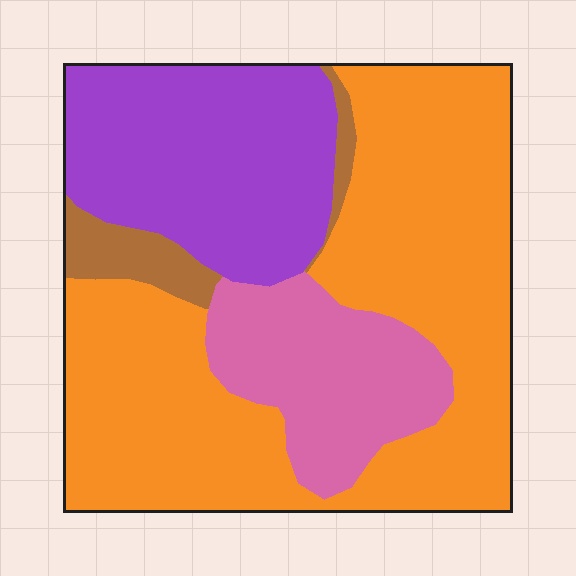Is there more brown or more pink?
Pink.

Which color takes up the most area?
Orange, at roughly 55%.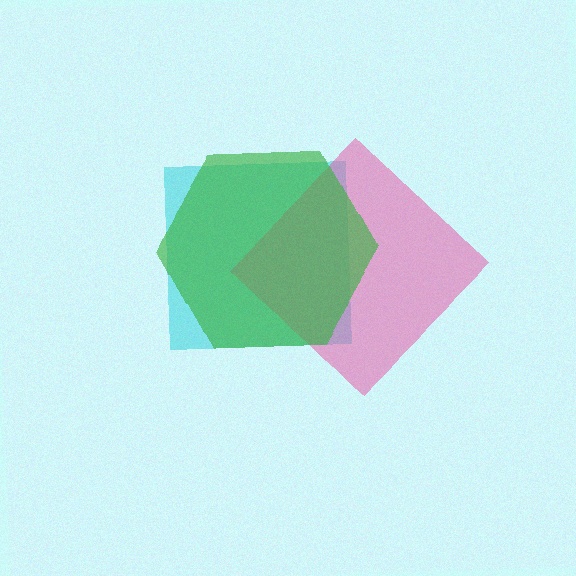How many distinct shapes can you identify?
There are 3 distinct shapes: a cyan square, a pink diamond, a green hexagon.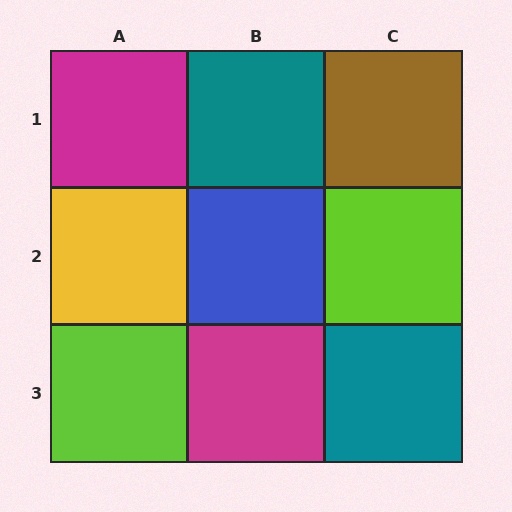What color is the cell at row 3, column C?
Teal.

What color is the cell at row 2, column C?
Lime.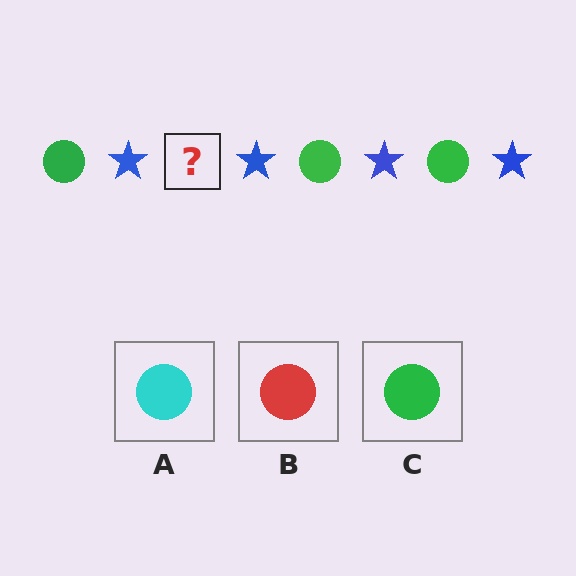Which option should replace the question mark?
Option C.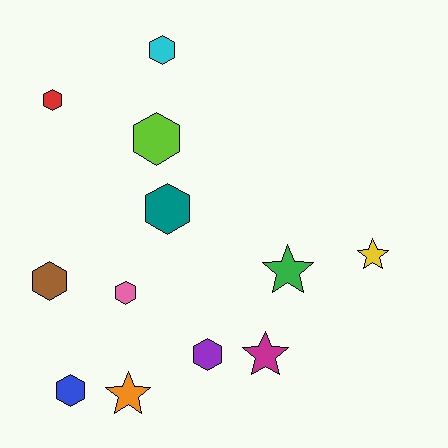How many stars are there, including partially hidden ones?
There are 4 stars.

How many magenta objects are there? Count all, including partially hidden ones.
There is 1 magenta object.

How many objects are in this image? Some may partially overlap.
There are 12 objects.